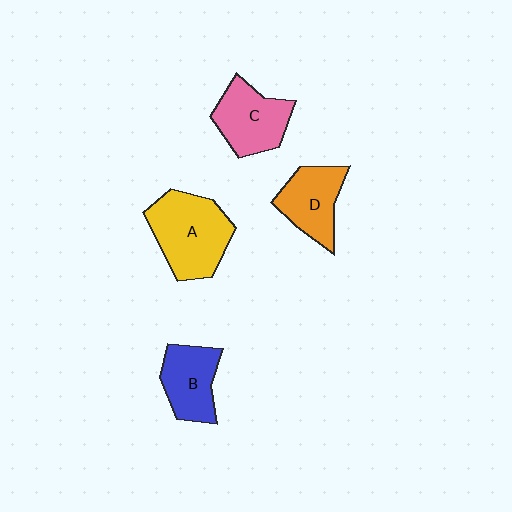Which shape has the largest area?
Shape A (yellow).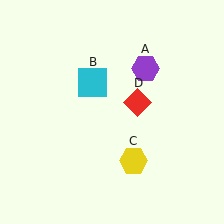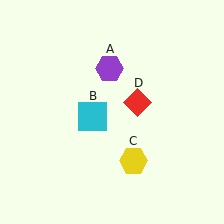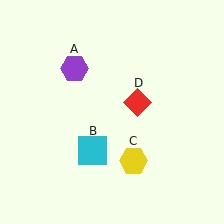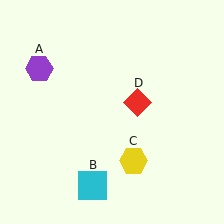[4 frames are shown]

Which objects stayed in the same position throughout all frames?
Yellow hexagon (object C) and red diamond (object D) remained stationary.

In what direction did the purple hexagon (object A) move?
The purple hexagon (object A) moved left.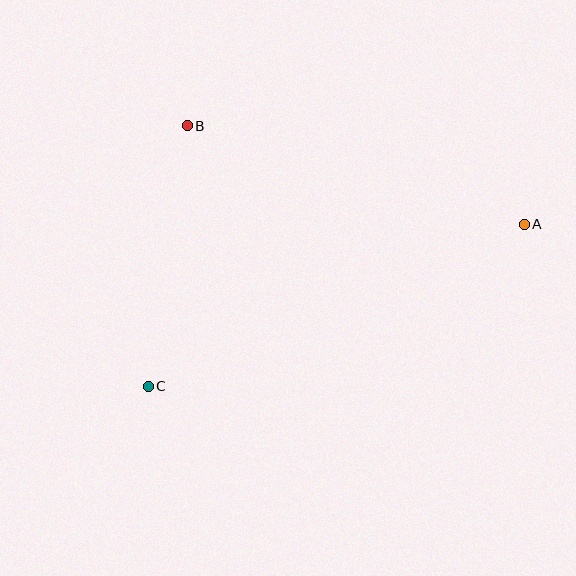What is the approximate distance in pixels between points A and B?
The distance between A and B is approximately 351 pixels.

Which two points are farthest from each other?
Points A and C are farthest from each other.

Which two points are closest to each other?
Points B and C are closest to each other.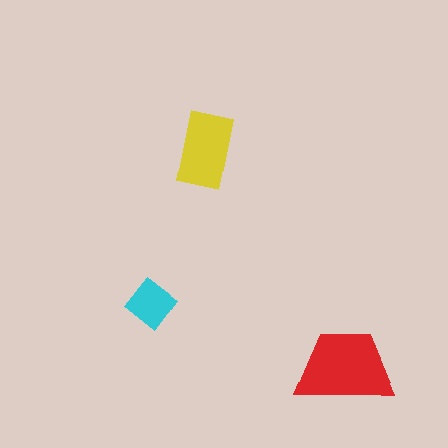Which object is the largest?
The red trapezoid.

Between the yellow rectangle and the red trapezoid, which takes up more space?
The red trapezoid.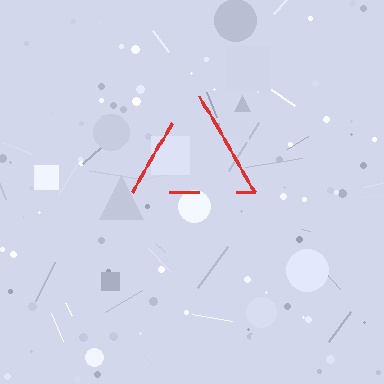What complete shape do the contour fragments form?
The contour fragments form a triangle.